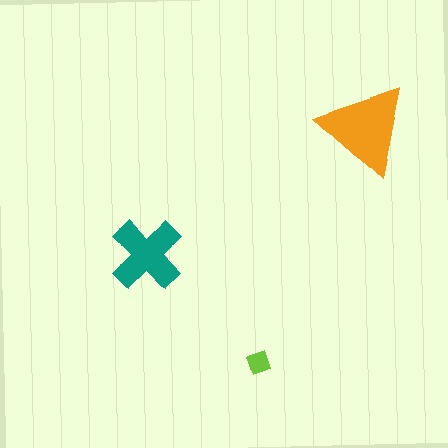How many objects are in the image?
There are 3 objects in the image.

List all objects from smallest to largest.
The lime diamond, the teal cross, the orange triangle.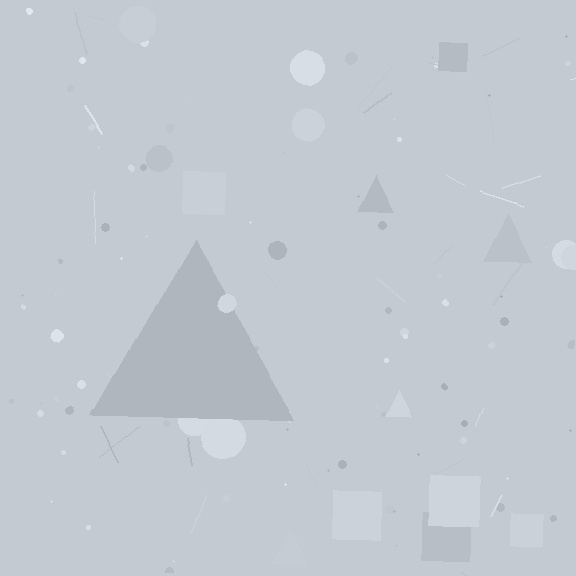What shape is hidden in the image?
A triangle is hidden in the image.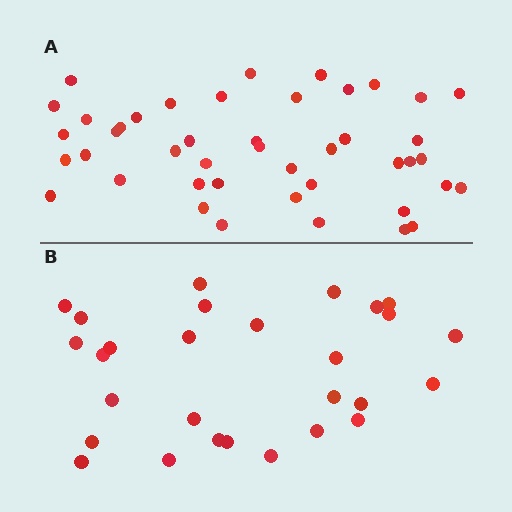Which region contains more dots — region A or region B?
Region A (the top region) has more dots.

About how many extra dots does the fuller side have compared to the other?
Region A has approximately 15 more dots than region B.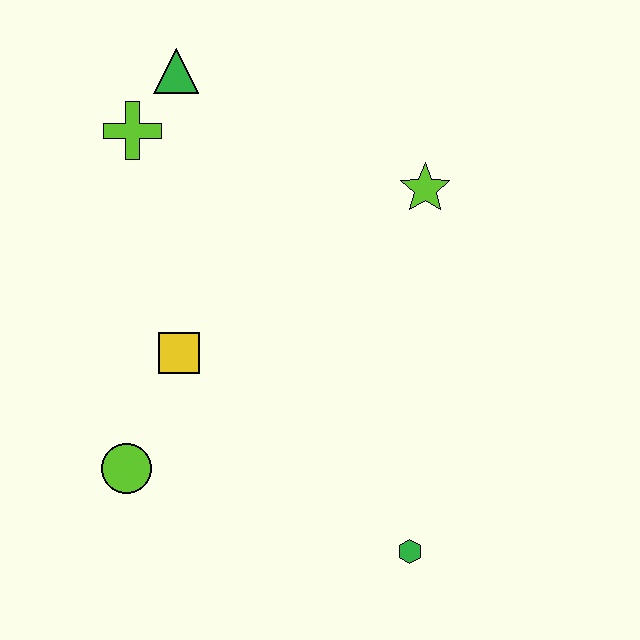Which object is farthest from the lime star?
The lime circle is farthest from the lime star.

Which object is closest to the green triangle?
The lime cross is closest to the green triangle.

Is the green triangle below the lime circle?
No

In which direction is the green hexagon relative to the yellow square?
The green hexagon is to the right of the yellow square.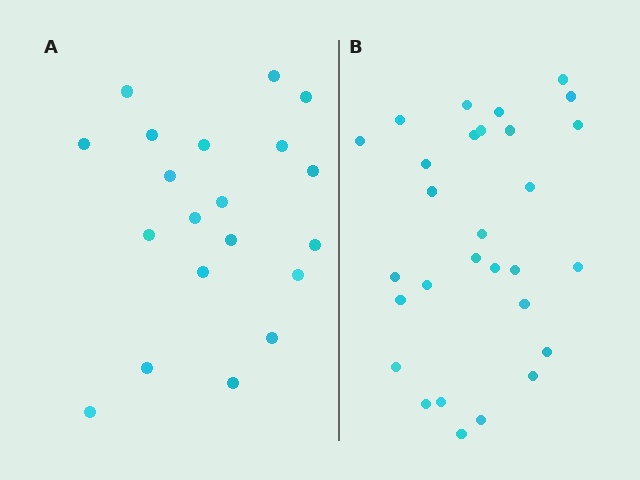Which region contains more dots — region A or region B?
Region B (the right region) has more dots.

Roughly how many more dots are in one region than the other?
Region B has roughly 8 or so more dots than region A.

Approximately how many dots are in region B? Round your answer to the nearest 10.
About 30 dots. (The exact count is 29, which rounds to 30.)